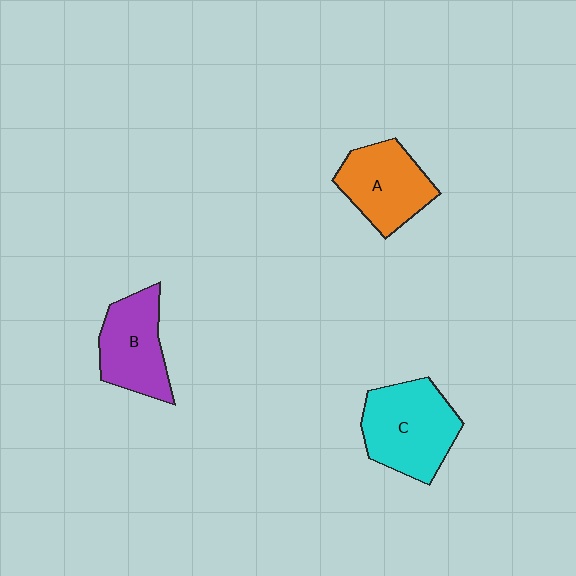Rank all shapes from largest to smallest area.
From largest to smallest: C (cyan), A (orange), B (purple).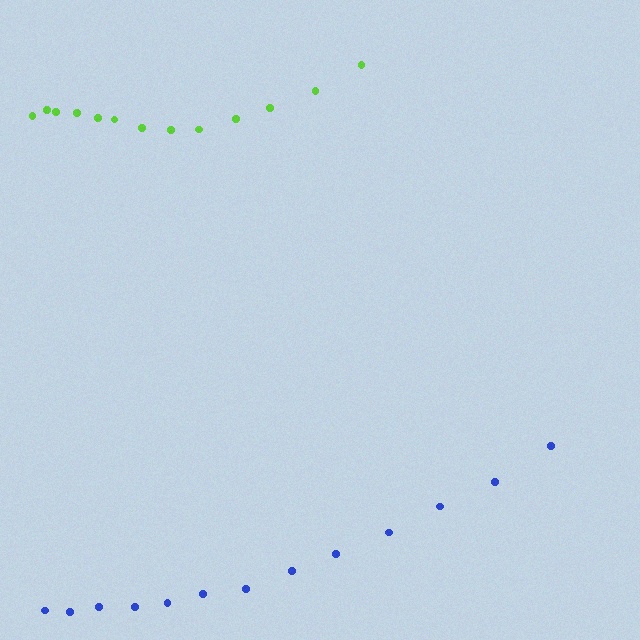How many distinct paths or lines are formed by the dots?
There are 2 distinct paths.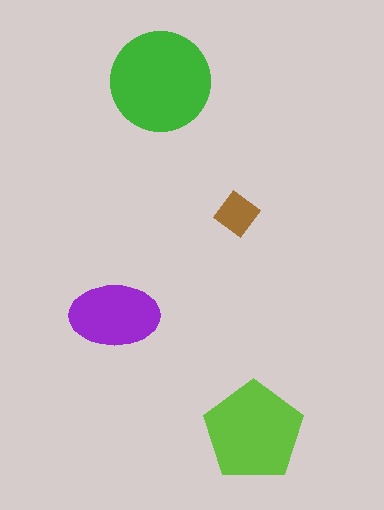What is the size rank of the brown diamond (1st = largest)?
4th.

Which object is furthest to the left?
The purple ellipse is leftmost.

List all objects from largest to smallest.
The green circle, the lime pentagon, the purple ellipse, the brown diamond.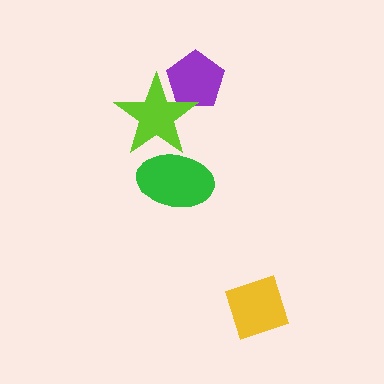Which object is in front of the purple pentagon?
The lime star is in front of the purple pentagon.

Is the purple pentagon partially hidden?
Yes, it is partially covered by another shape.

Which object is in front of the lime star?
The green ellipse is in front of the lime star.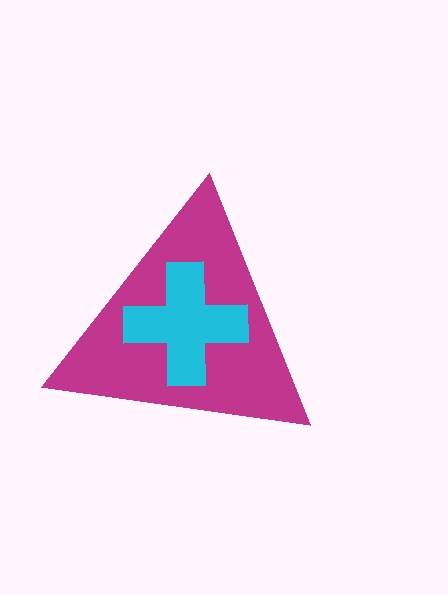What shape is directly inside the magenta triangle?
The cyan cross.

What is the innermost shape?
The cyan cross.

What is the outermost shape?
The magenta triangle.